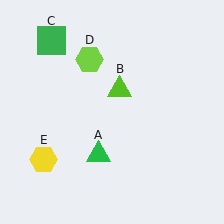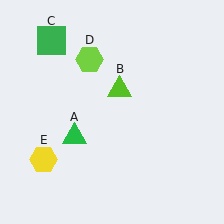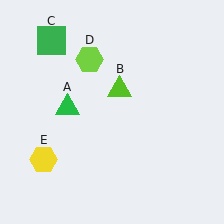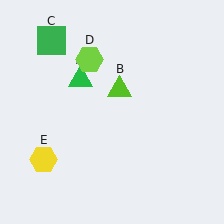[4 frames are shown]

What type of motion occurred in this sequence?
The green triangle (object A) rotated clockwise around the center of the scene.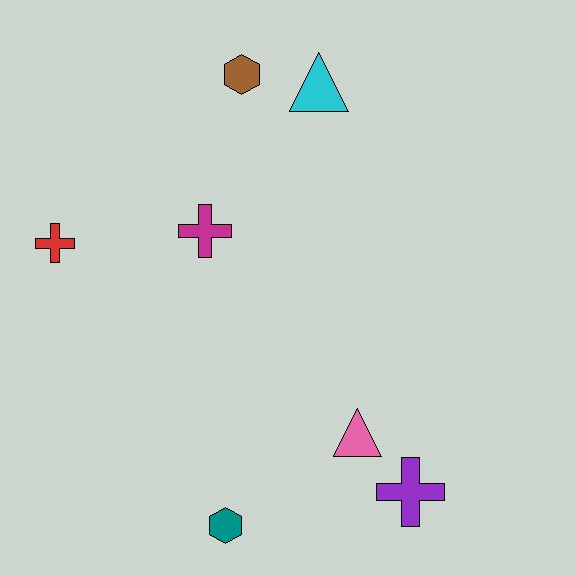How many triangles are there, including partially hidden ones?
There are 2 triangles.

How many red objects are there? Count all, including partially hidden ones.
There is 1 red object.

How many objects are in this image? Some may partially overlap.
There are 7 objects.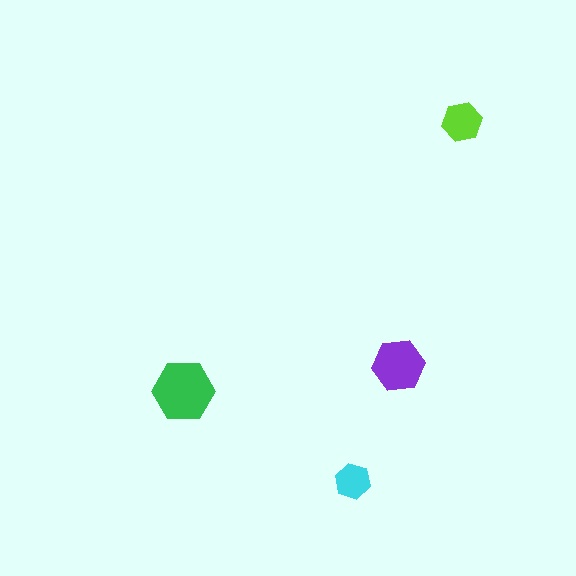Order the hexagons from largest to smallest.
the green one, the purple one, the lime one, the cyan one.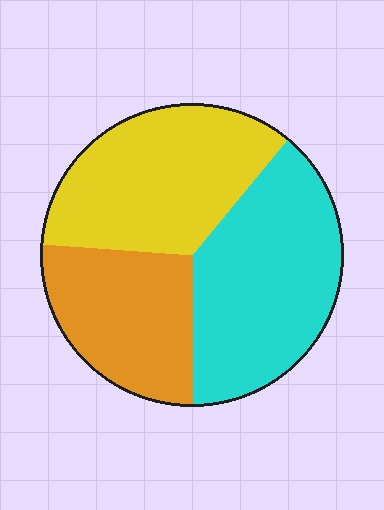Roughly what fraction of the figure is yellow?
Yellow takes up between a quarter and a half of the figure.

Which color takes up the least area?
Orange, at roughly 25%.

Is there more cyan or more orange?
Cyan.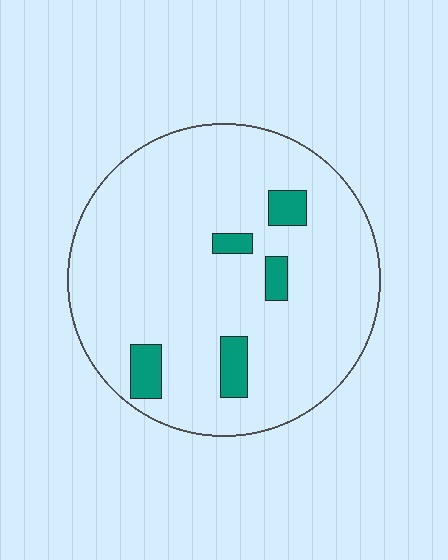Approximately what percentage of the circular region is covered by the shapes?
Approximately 10%.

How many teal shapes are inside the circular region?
5.